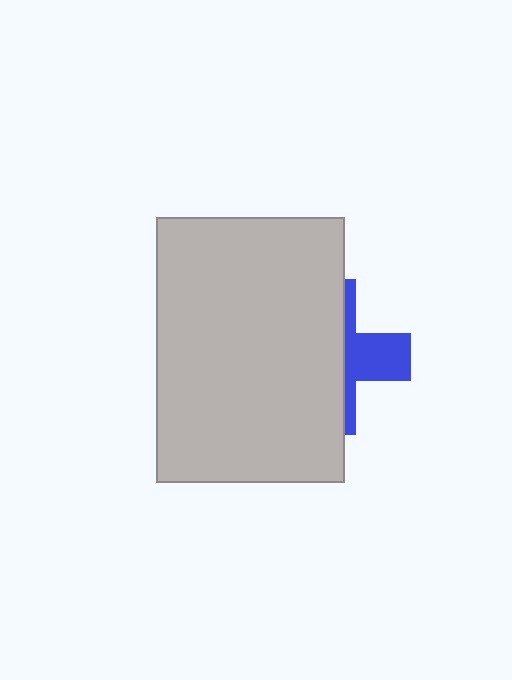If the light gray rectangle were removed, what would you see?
You would see the complete blue cross.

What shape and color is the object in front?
The object in front is a light gray rectangle.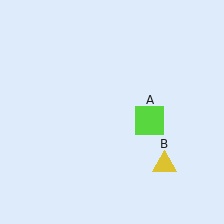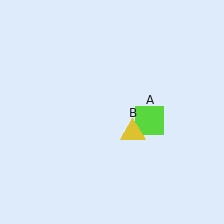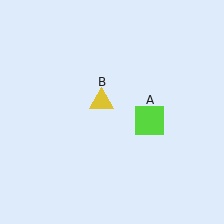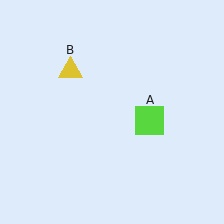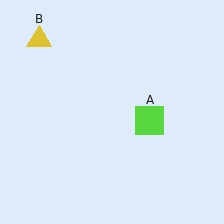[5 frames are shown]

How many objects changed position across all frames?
1 object changed position: yellow triangle (object B).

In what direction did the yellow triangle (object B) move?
The yellow triangle (object B) moved up and to the left.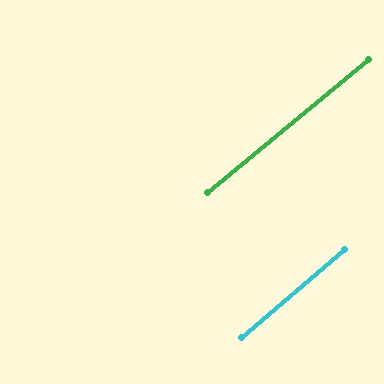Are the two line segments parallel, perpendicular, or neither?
Parallel — their directions differ by only 1.1°.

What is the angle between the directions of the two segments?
Approximately 1 degree.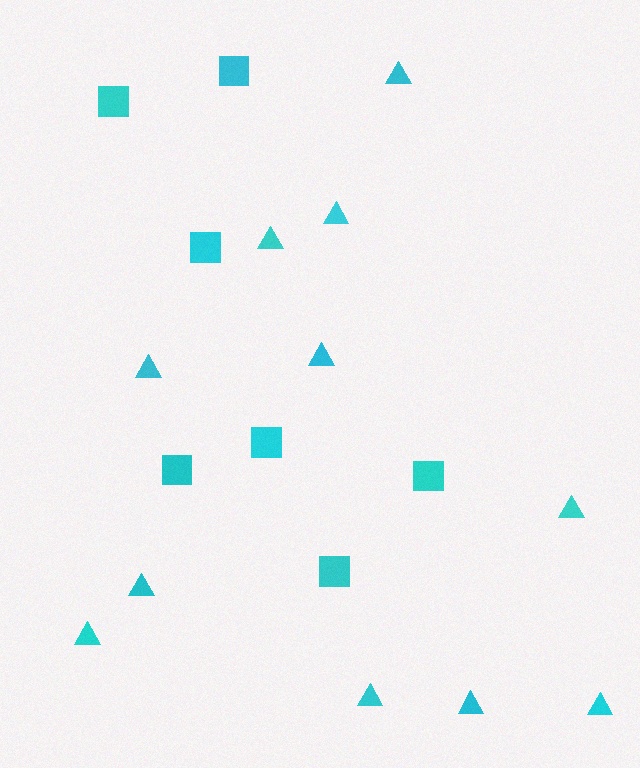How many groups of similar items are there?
There are 2 groups: one group of squares (7) and one group of triangles (11).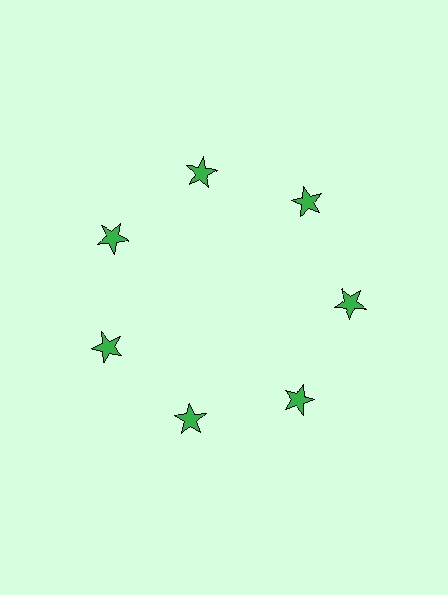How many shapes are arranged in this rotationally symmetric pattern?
There are 7 shapes, arranged in 7 groups of 1.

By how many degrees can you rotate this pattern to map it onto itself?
The pattern maps onto itself every 51 degrees of rotation.